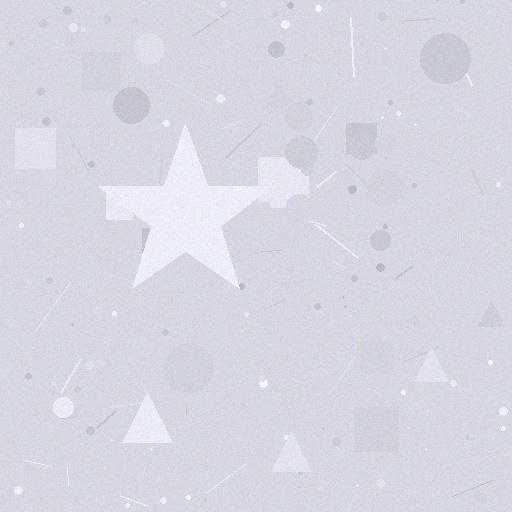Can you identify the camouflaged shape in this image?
The camouflaged shape is a star.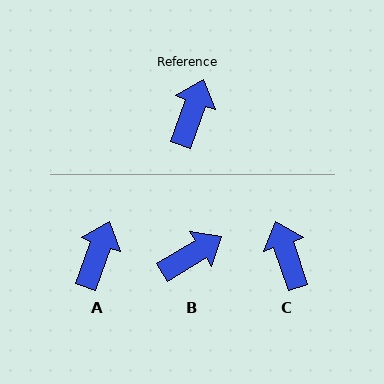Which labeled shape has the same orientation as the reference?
A.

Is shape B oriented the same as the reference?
No, it is off by about 39 degrees.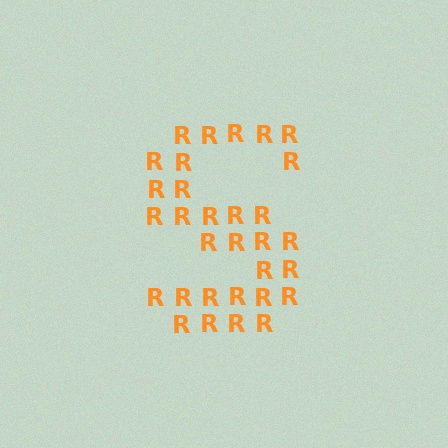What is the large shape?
The large shape is the letter S.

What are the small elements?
The small elements are letter R's.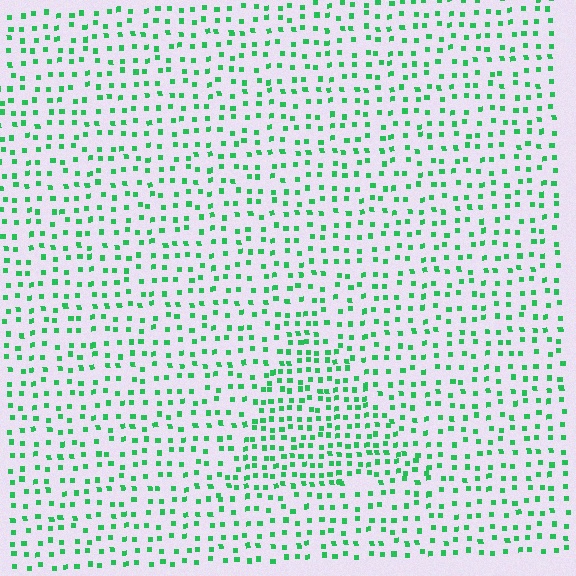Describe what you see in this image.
The image contains small green elements arranged at two different densities. A triangle-shaped region is visible where the elements are more densely packed than the surrounding area.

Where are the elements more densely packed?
The elements are more densely packed inside the triangle boundary.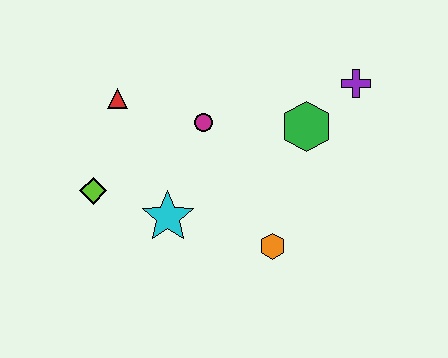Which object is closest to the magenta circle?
The red triangle is closest to the magenta circle.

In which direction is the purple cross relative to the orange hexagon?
The purple cross is above the orange hexagon.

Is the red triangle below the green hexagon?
No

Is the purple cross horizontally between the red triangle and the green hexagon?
No